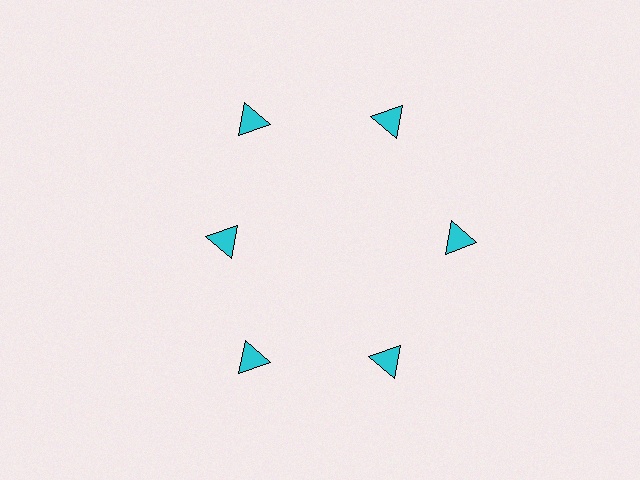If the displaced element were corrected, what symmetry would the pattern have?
It would have 6-fold rotational symmetry — the pattern would map onto itself every 60 degrees.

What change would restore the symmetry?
The symmetry would be restored by moving it outward, back onto the ring so that all 6 triangles sit at equal angles and equal distance from the center.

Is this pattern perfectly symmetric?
No. The 6 cyan triangles are arranged in a ring, but one element near the 9 o'clock position is pulled inward toward the center, breaking the 6-fold rotational symmetry.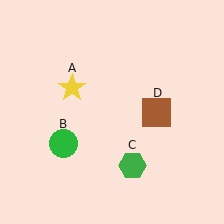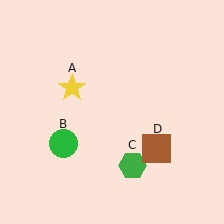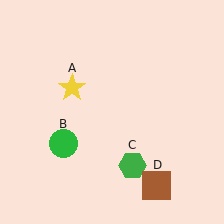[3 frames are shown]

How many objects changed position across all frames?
1 object changed position: brown square (object D).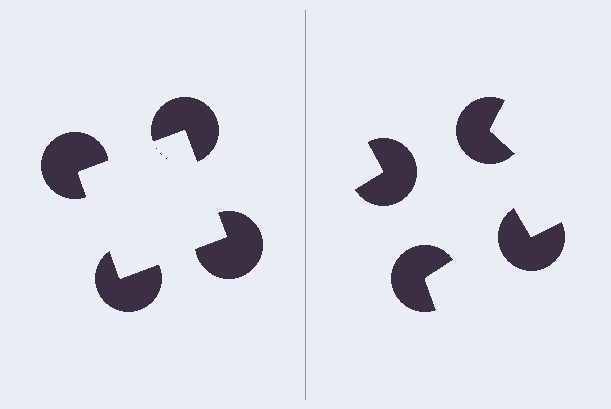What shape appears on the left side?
An illusory square.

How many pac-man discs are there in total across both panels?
8 — 4 on each side.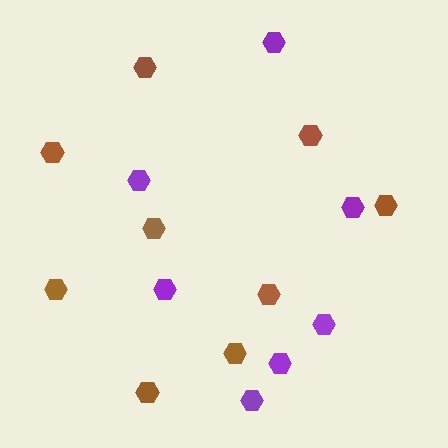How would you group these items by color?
There are 2 groups: one group of purple hexagons (7) and one group of brown hexagons (9).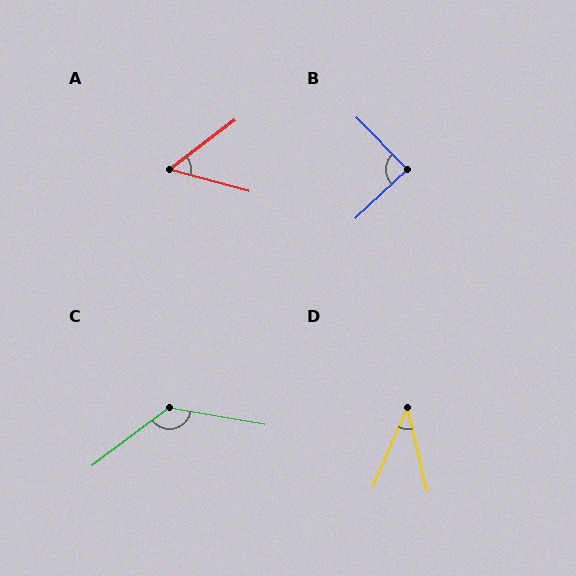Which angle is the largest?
C, at approximately 133 degrees.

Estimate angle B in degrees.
Approximately 89 degrees.